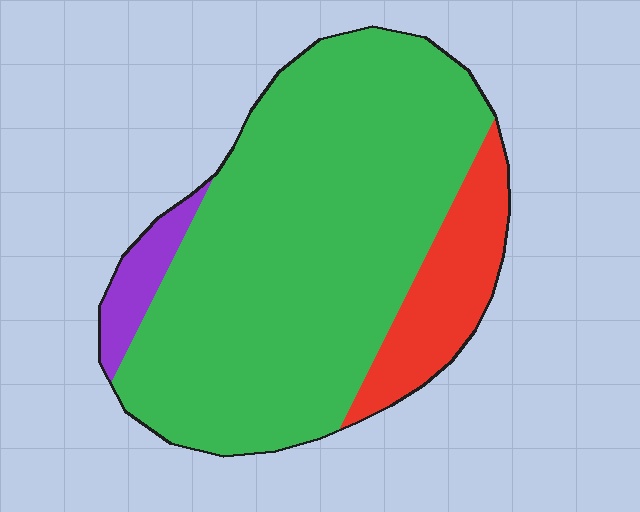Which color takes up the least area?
Purple, at roughly 5%.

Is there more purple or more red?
Red.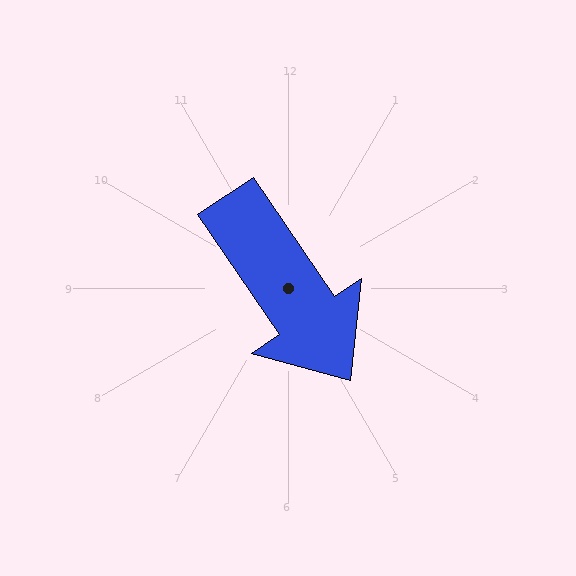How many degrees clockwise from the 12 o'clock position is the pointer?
Approximately 146 degrees.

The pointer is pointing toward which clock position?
Roughly 5 o'clock.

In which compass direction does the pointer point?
Southeast.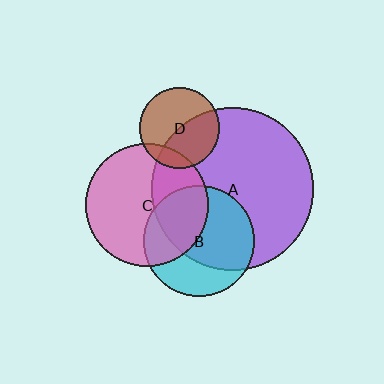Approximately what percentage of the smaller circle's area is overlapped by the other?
Approximately 35%.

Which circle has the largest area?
Circle A (purple).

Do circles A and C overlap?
Yes.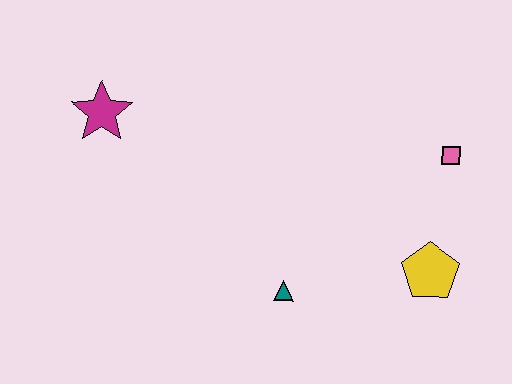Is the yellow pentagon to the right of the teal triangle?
Yes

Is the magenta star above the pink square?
Yes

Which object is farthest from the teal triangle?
The magenta star is farthest from the teal triangle.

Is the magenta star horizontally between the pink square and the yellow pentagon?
No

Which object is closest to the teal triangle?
The yellow pentagon is closest to the teal triangle.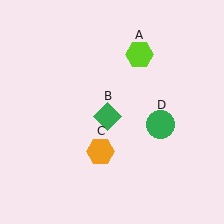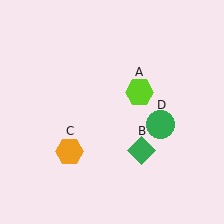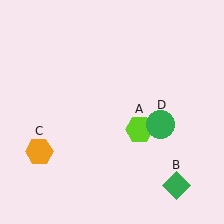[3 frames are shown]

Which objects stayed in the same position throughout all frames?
Green circle (object D) remained stationary.